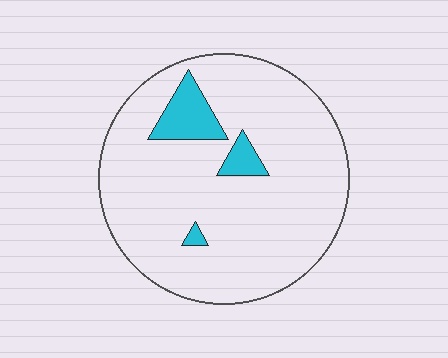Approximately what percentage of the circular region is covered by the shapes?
Approximately 10%.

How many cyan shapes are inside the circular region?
3.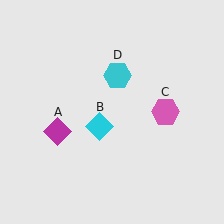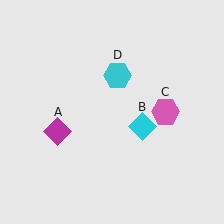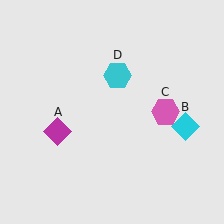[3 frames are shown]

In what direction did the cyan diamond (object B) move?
The cyan diamond (object B) moved right.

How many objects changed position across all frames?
1 object changed position: cyan diamond (object B).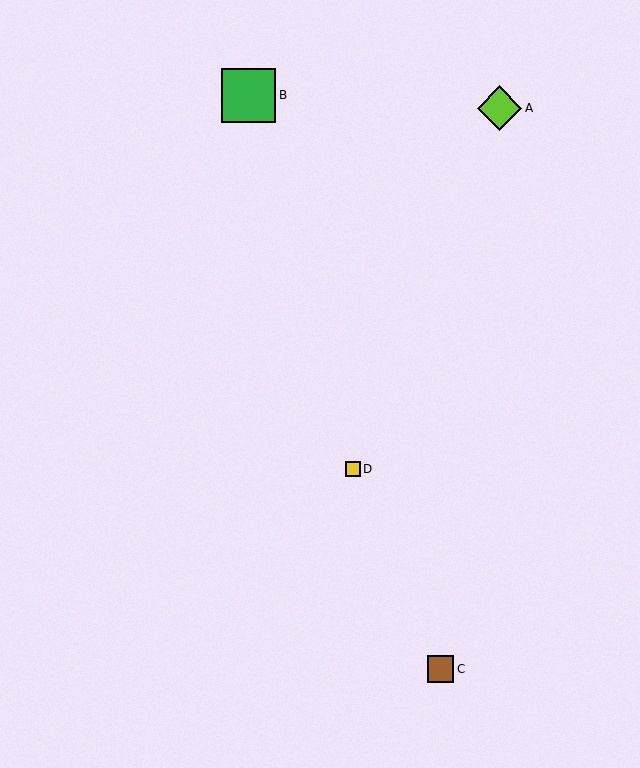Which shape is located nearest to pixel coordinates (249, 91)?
The green square (labeled B) at (249, 95) is nearest to that location.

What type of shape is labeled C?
Shape C is a brown square.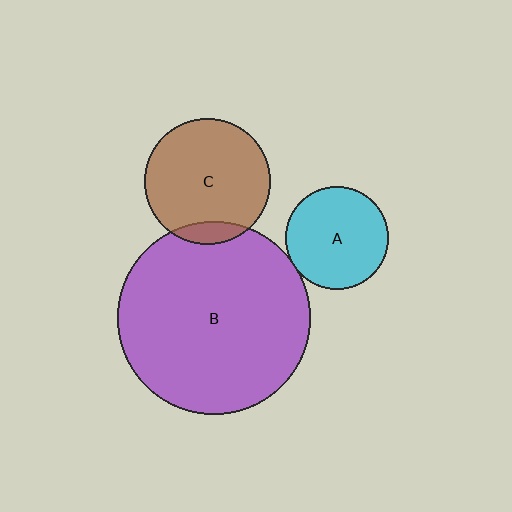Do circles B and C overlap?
Yes.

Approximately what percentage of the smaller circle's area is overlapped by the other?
Approximately 10%.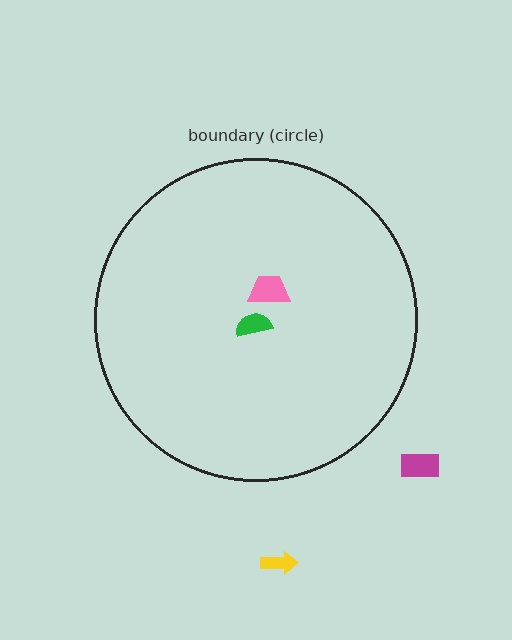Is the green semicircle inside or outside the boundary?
Inside.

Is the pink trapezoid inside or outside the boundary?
Inside.